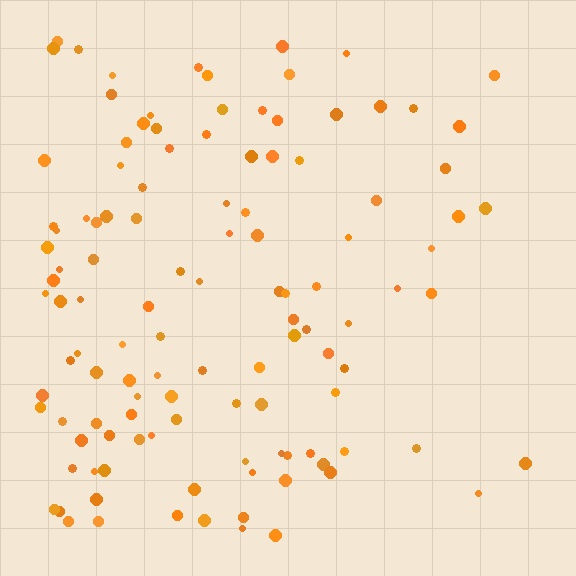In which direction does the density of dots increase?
From right to left, with the left side densest.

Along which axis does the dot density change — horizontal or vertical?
Horizontal.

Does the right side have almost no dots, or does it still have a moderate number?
Still a moderate number, just noticeably fewer than the left.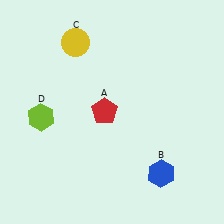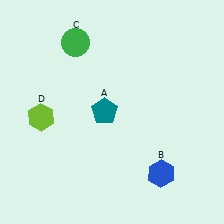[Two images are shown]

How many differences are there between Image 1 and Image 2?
There are 2 differences between the two images.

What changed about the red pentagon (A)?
In Image 1, A is red. In Image 2, it changed to teal.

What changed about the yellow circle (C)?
In Image 1, C is yellow. In Image 2, it changed to green.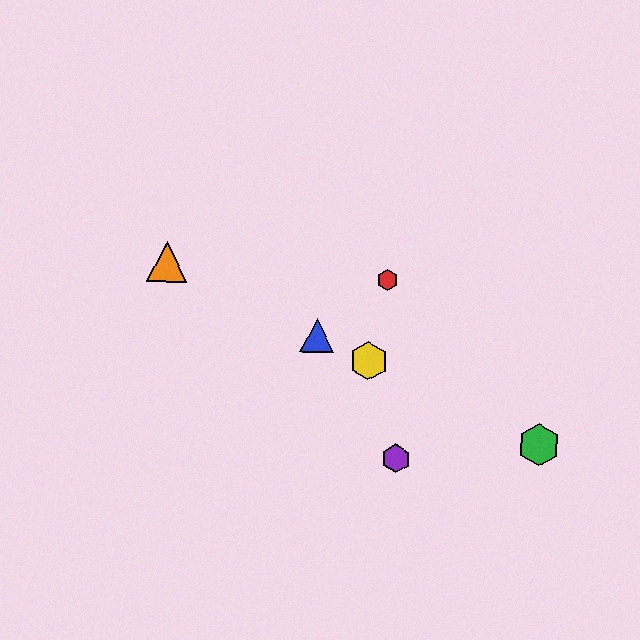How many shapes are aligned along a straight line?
4 shapes (the blue triangle, the green hexagon, the yellow hexagon, the orange triangle) are aligned along a straight line.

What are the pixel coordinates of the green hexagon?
The green hexagon is at (539, 445).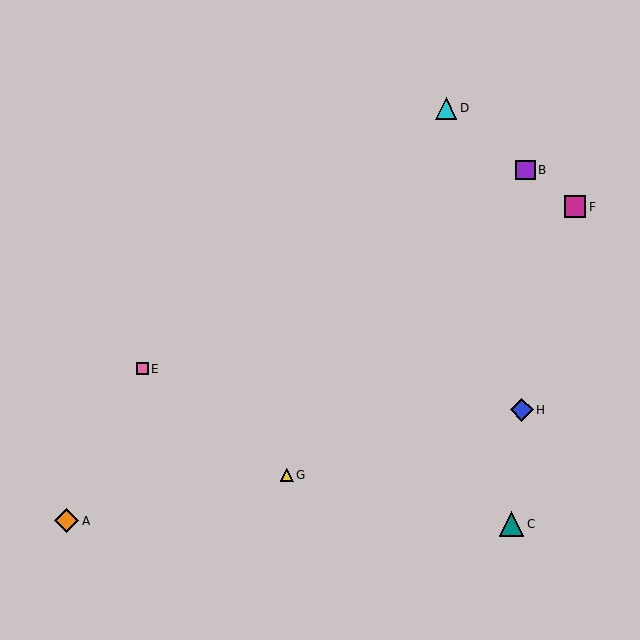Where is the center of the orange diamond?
The center of the orange diamond is at (67, 521).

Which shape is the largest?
The teal triangle (labeled C) is the largest.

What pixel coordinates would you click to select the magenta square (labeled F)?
Click at (575, 207) to select the magenta square F.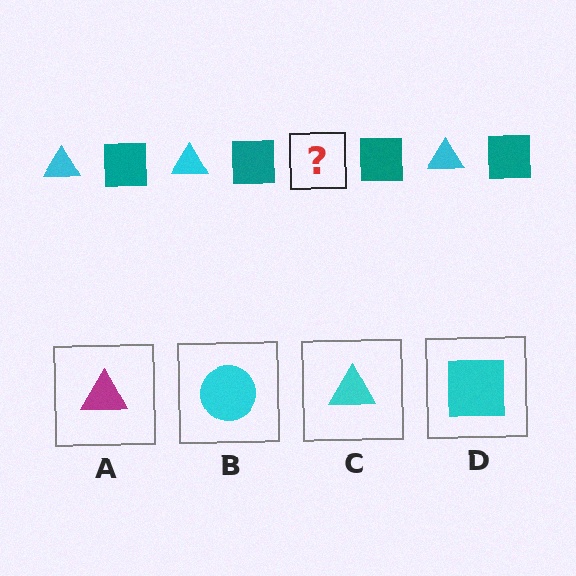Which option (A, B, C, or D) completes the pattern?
C.